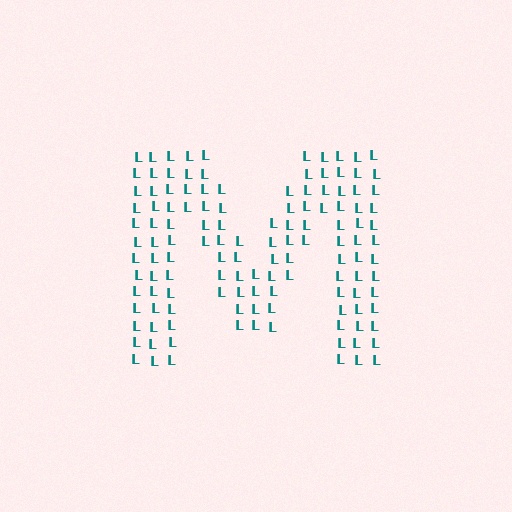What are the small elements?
The small elements are letter L's.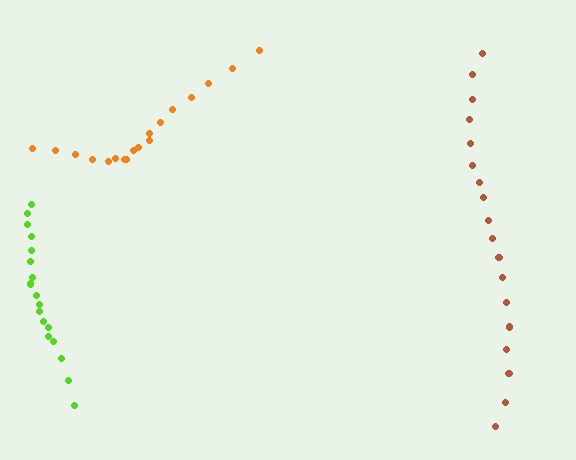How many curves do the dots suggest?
There are 3 distinct paths.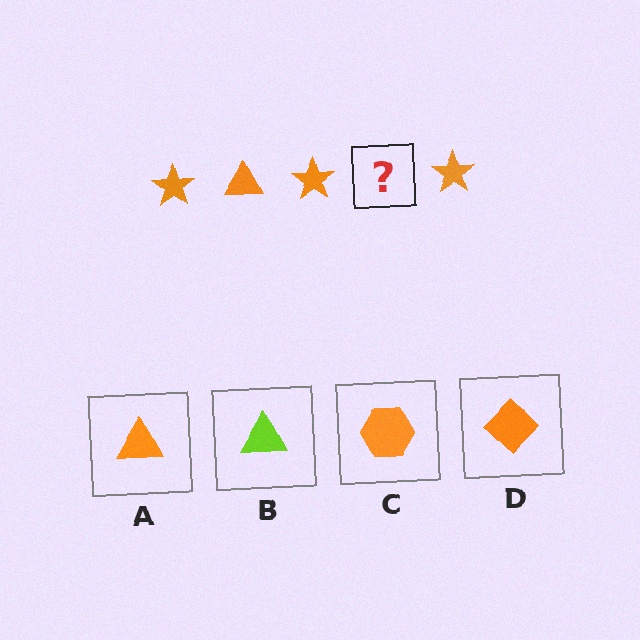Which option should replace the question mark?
Option A.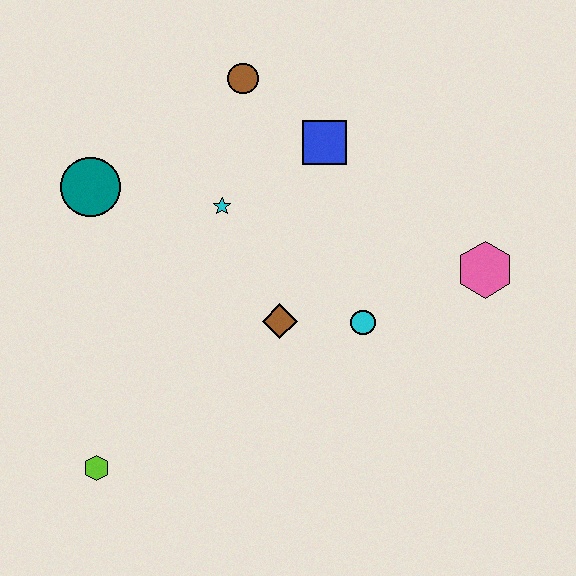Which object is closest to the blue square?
The brown circle is closest to the blue square.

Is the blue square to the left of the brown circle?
No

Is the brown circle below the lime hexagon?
No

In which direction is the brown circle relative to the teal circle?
The brown circle is to the right of the teal circle.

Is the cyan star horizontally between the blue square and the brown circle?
No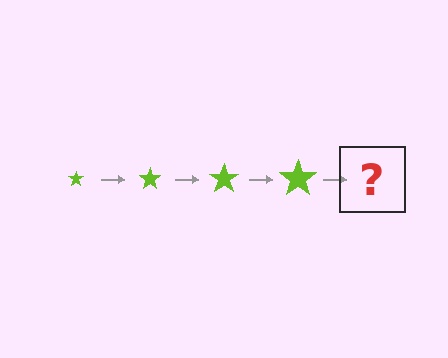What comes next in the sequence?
The next element should be a lime star, larger than the previous one.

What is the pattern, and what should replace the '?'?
The pattern is that the star gets progressively larger each step. The '?' should be a lime star, larger than the previous one.